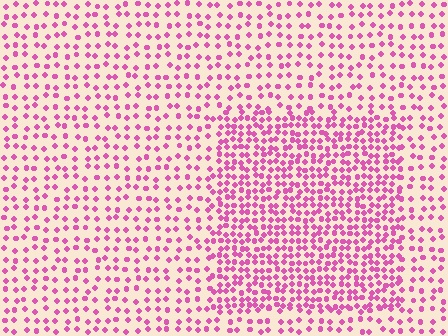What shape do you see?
I see a rectangle.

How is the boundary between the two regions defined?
The boundary is defined by a change in element density (approximately 2.0x ratio). All elements are the same color, size, and shape.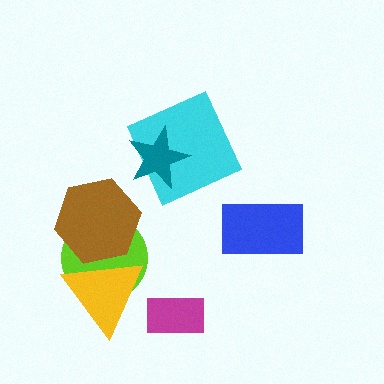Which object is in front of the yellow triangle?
The brown hexagon is in front of the yellow triangle.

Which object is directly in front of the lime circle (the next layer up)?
The yellow triangle is directly in front of the lime circle.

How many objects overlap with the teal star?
1 object overlaps with the teal star.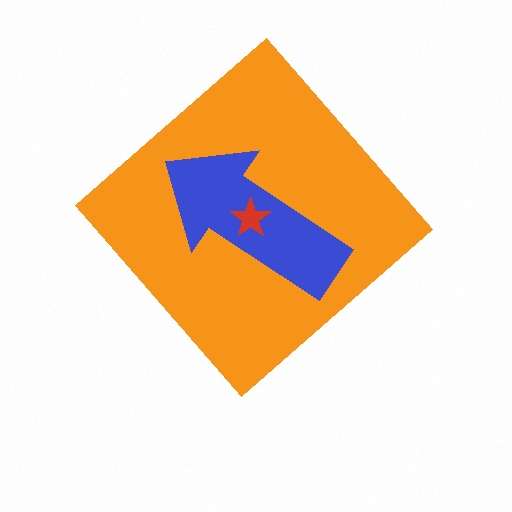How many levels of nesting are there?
3.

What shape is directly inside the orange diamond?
The blue arrow.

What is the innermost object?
The red star.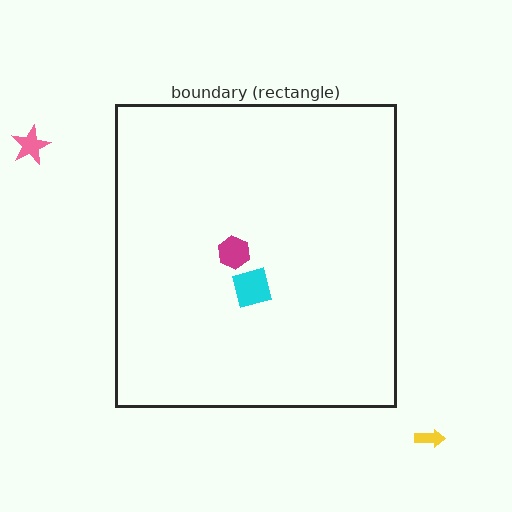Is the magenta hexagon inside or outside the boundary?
Inside.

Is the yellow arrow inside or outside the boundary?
Outside.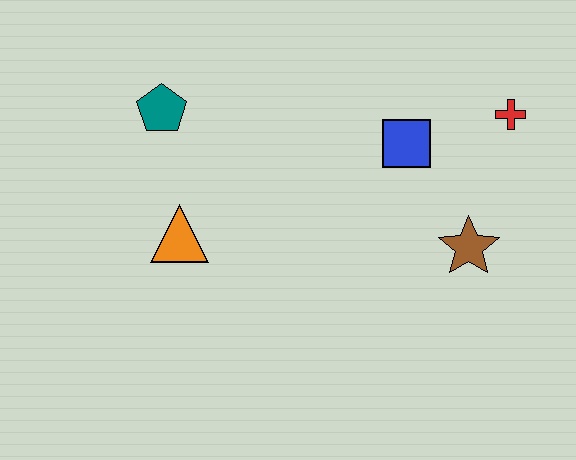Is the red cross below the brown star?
No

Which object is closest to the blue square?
The red cross is closest to the blue square.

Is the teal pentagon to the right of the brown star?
No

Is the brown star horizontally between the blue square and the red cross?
Yes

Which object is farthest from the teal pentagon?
The red cross is farthest from the teal pentagon.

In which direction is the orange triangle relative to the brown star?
The orange triangle is to the left of the brown star.